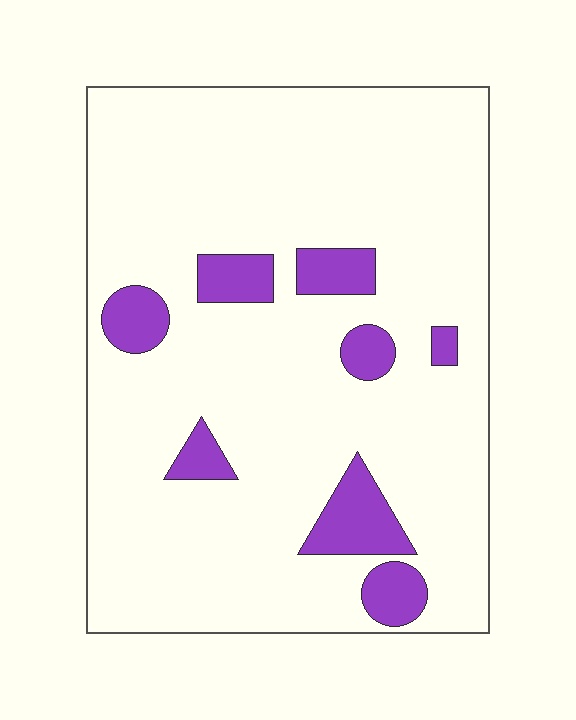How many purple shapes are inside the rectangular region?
8.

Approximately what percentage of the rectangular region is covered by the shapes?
Approximately 10%.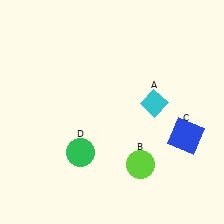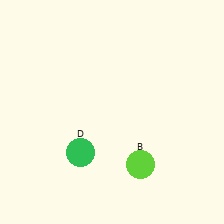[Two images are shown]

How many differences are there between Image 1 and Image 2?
There are 2 differences between the two images.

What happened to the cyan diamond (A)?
The cyan diamond (A) was removed in Image 2. It was in the top-right area of Image 1.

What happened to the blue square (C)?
The blue square (C) was removed in Image 2. It was in the bottom-right area of Image 1.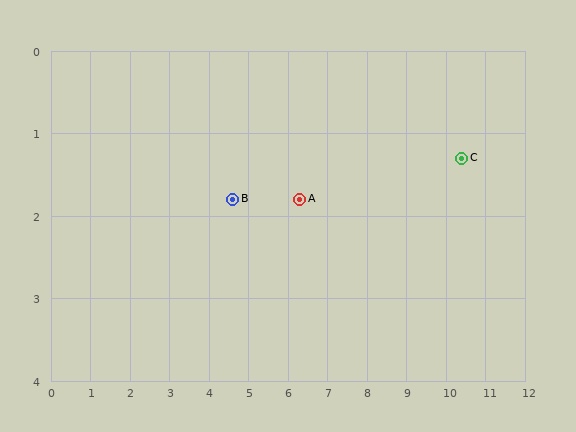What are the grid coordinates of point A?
Point A is at approximately (6.3, 1.8).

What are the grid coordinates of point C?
Point C is at approximately (10.4, 1.3).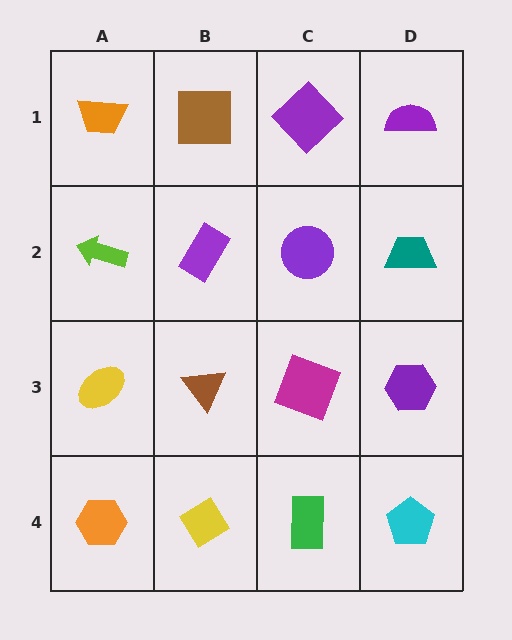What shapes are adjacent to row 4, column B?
A brown triangle (row 3, column B), an orange hexagon (row 4, column A), a green rectangle (row 4, column C).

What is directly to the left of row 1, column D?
A purple diamond.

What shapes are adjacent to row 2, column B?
A brown square (row 1, column B), a brown triangle (row 3, column B), a lime arrow (row 2, column A), a purple circle (row 2, column C).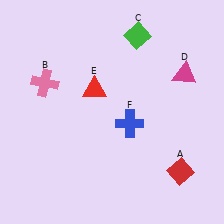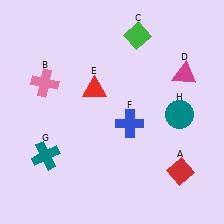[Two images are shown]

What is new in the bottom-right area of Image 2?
A teal circle (H) was added in the bottom-right area of Image 2.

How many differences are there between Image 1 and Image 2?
There are 2 differences between the two images.